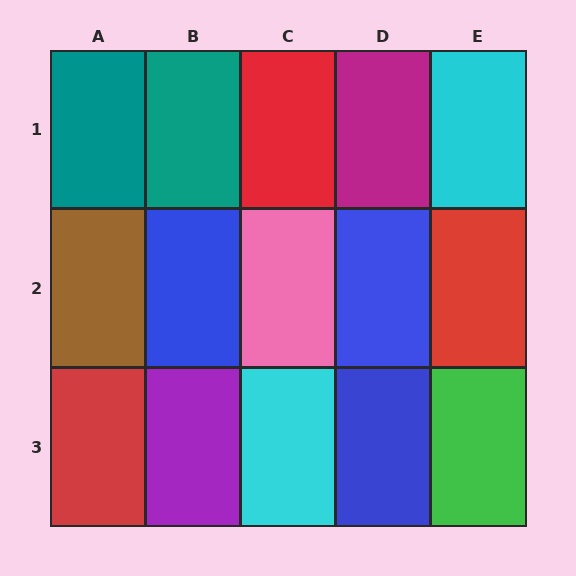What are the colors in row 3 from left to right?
Red, purple, cyan, blue, green.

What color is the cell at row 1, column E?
Cyan.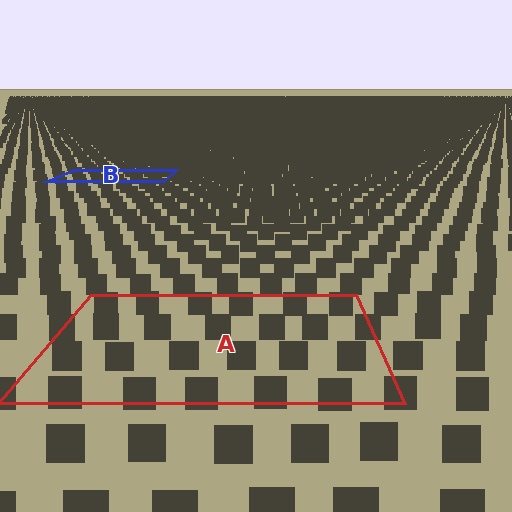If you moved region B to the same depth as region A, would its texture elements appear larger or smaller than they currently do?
They would appear larger. At a closer depth, the same texture elements are projected at a bigger on-screen size.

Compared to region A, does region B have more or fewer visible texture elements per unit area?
Region B has more texture elements per unit area — they are packed more densely because it is farther away.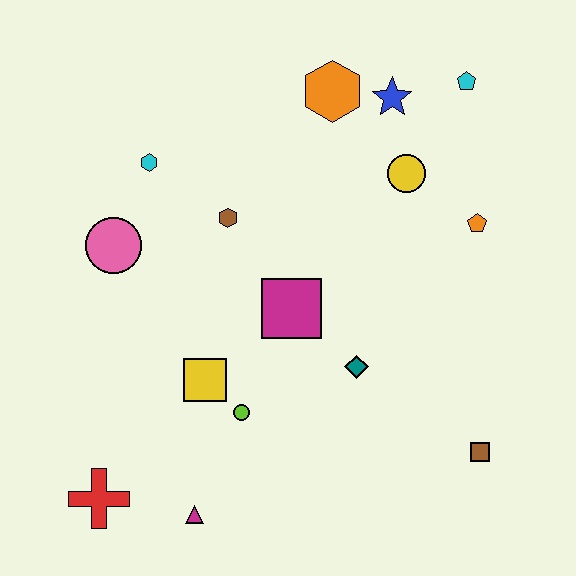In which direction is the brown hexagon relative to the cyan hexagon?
The brown hexagon is to the right of the cyan hexagon.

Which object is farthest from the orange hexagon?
The red cross is farthest from the orange hexagon.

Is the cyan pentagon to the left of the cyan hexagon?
No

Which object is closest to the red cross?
The magenta triangle is closest to the red cross.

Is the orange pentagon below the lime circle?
No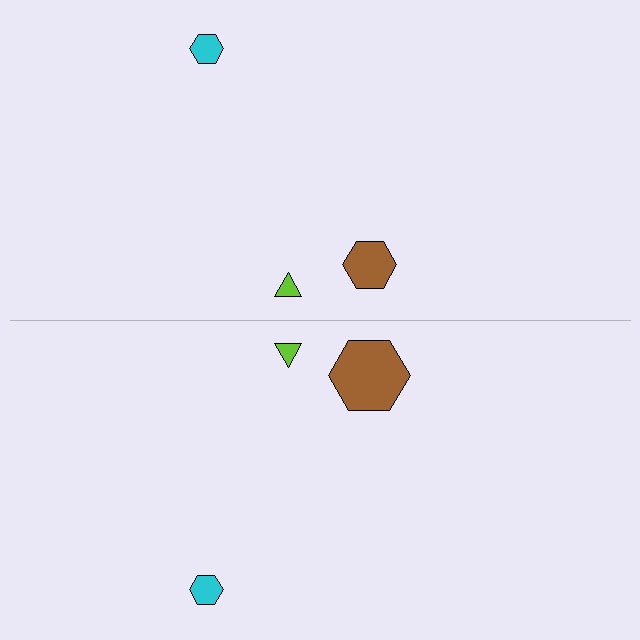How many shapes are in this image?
There are 6 shapes in this image.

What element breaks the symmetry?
The brown hexagon on the bottom side has a different size than its mirror counterpart.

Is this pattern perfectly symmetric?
No, the pattern is not perfectly symmetric. The brown hexagon on the bottom side has a different size than its mirror counterpart.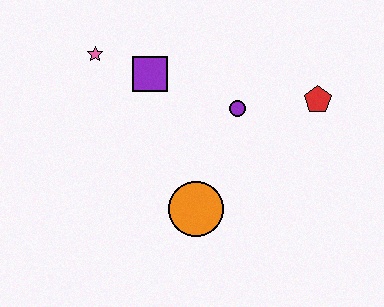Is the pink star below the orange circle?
No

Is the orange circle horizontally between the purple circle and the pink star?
Yes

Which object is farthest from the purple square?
The red pentagon is farthest from the purple square.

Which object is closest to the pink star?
The purple square is closest to the pink star.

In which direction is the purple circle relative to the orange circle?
The purple circle is above the orange circle.